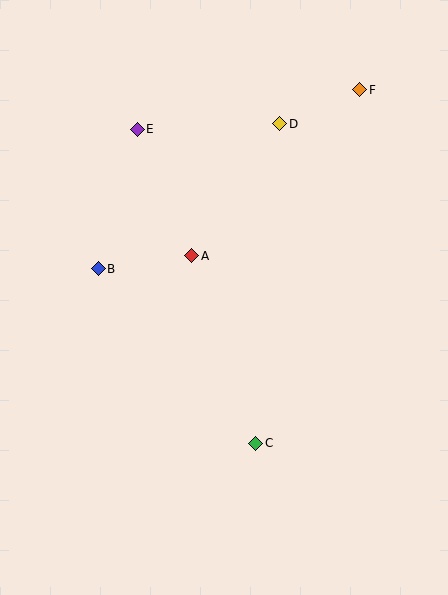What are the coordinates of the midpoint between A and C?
The midpoint between A and C is at (224, 350).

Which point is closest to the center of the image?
Point A at (192, 256) is closest to the center.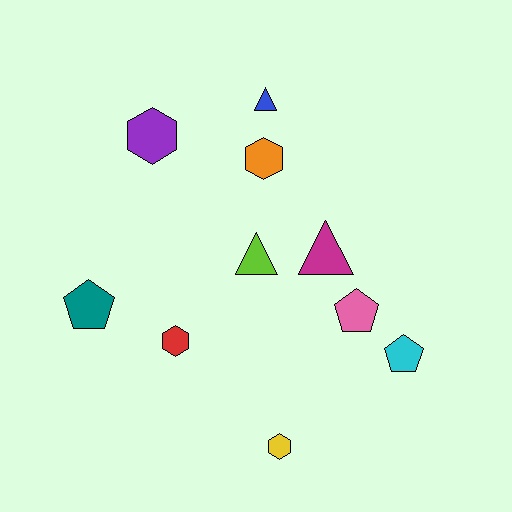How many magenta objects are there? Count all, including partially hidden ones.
There is 1 magenta object.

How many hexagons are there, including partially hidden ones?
There are 4 hexagons.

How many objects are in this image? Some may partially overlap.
There are 10 objects.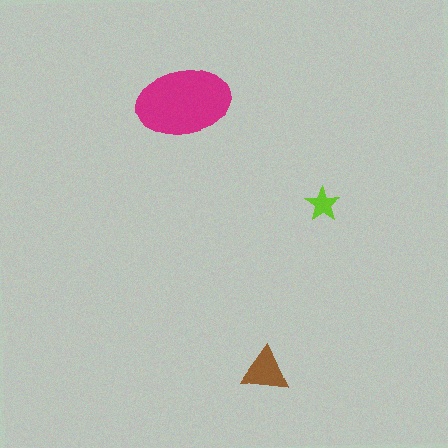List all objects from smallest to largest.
The lime star, the brown triangle, the magenta ellipse.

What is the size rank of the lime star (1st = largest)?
3rd.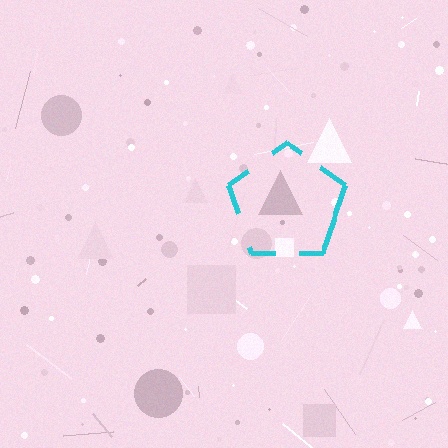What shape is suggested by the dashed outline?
The dashed outline suggests a pentagon.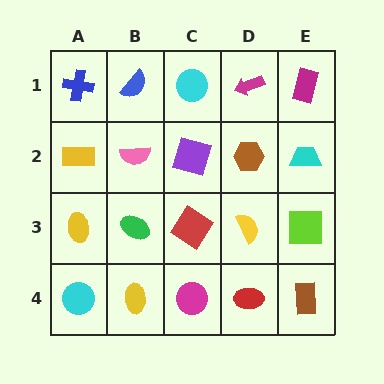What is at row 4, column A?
A cyan circle.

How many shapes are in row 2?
5 shapes.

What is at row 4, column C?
A magenta circle.